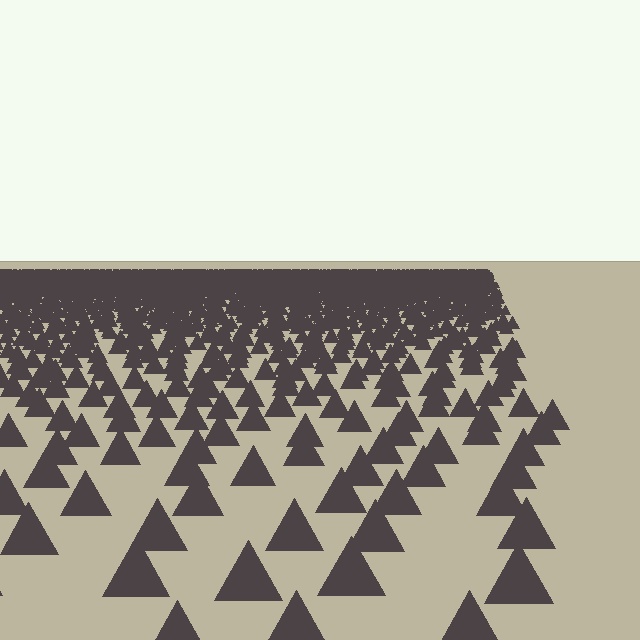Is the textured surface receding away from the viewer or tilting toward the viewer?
The surface is receding away from the viewer. Texture elements get smaller and denser toward the top.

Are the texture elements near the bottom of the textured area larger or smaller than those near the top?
Larger. Near the bottom, elements are closer to the viewer and appear at a bigger on-screen size.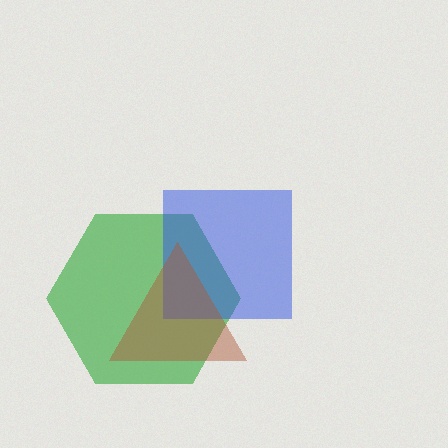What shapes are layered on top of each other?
The layered shapes are: a green hexagon, a blue square, a brown triangle.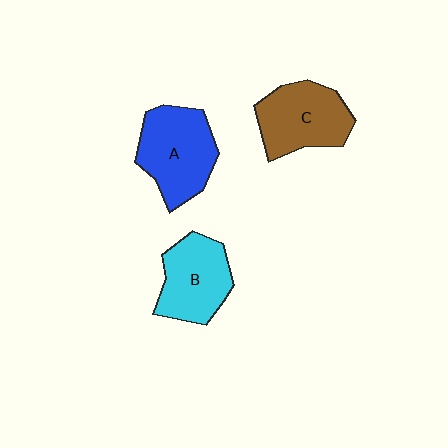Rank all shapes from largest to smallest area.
From largest to smallest: A (blue), C (brown), B (cyan).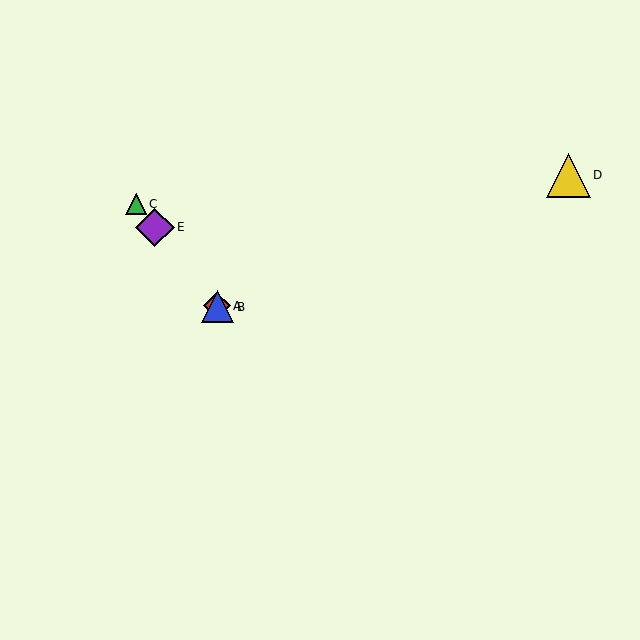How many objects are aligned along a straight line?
4 objects (A, B, C, E) are aligned along a straight line.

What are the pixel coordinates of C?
Object C is at (136, 204).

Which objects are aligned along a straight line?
Objects A, B, C, E are aligned along a straight line.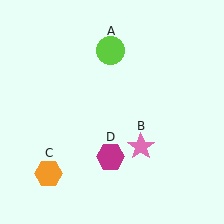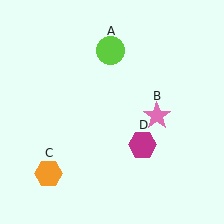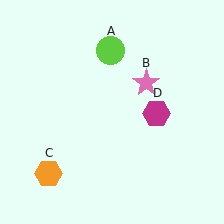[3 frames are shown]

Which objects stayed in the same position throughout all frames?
Lime circle (object A) and orange hexagon (object C) remained stationary.